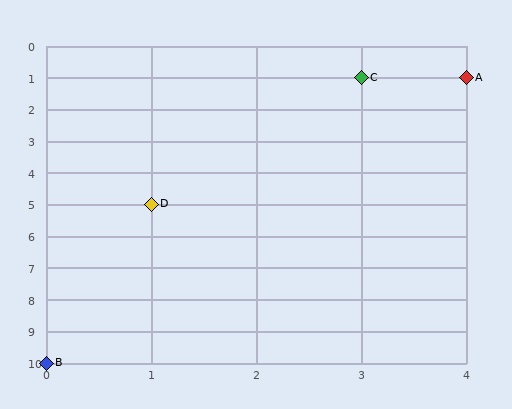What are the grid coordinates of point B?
Point B is at grid coordinates (0, 10).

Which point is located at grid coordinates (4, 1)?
Point A is at (4, 1).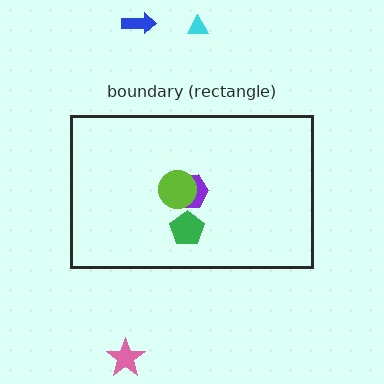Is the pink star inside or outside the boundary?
Outside.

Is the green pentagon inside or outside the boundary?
Inside.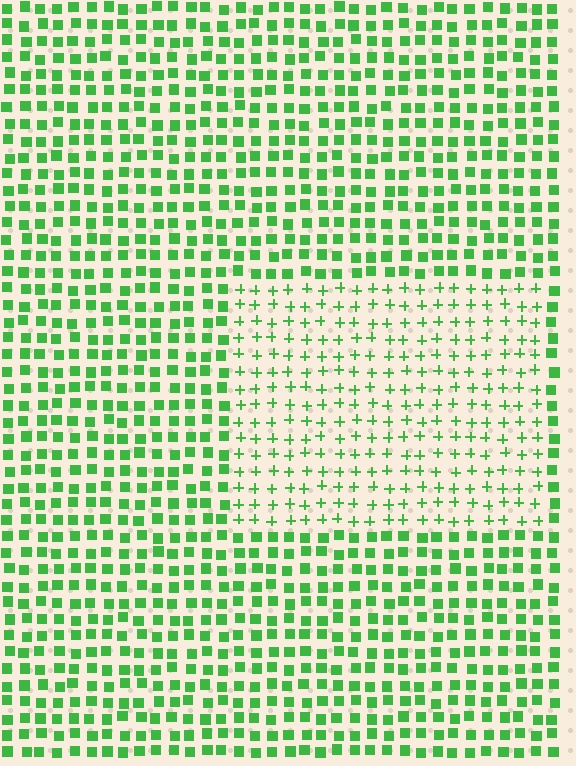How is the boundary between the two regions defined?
The boundary is defined by a change in element shape: plus signs inside vs. squares outside. All elements share the same color and spacing.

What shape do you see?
I see a rectangle.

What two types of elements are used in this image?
The image uses plus signs inside the rectangle region and squares outside it.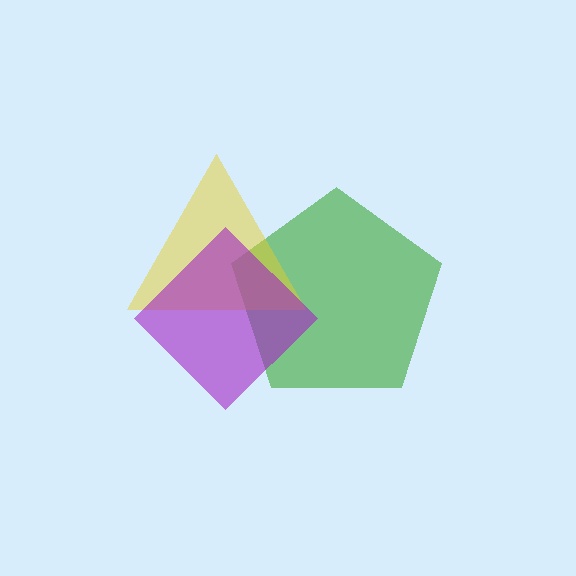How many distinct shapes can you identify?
There are 3 distinct shapes: a green pentagon, a yellow triangle, a purple diamond.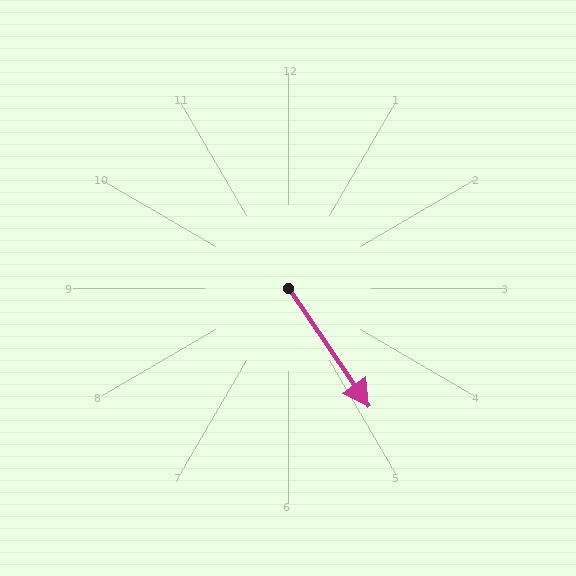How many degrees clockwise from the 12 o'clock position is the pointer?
Approximately 146 degrees.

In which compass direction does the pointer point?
Southeast.